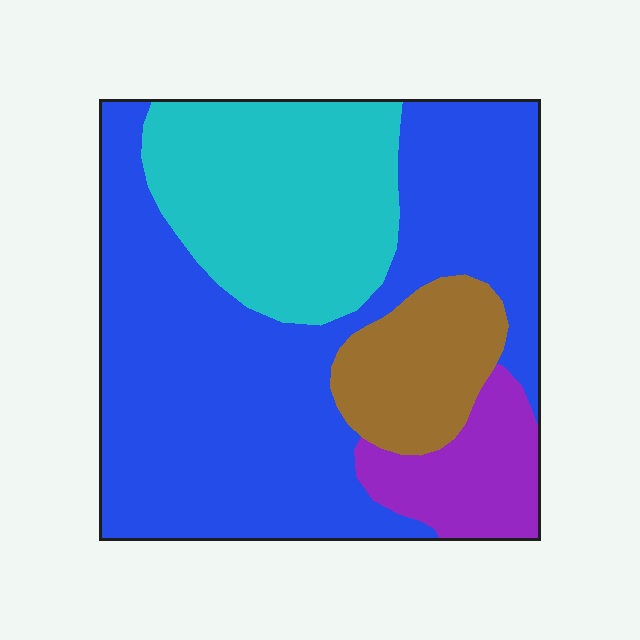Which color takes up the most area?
Blue, at roughly 55%.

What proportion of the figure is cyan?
Cyan takes up between a sixth and a third of the figure.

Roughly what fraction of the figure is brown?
Brown takes up about one eighth (1/8) of the figure.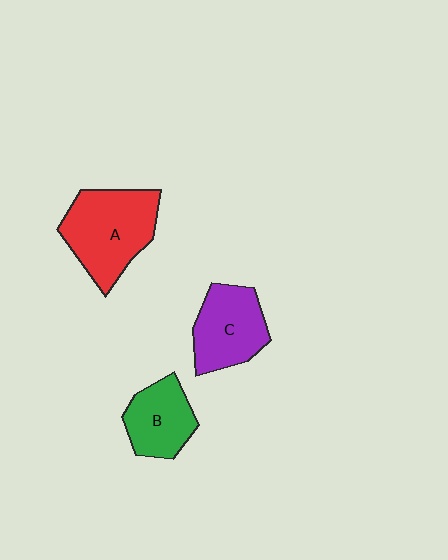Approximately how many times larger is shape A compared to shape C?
Approximately 1.3 times.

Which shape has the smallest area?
Shape B (green).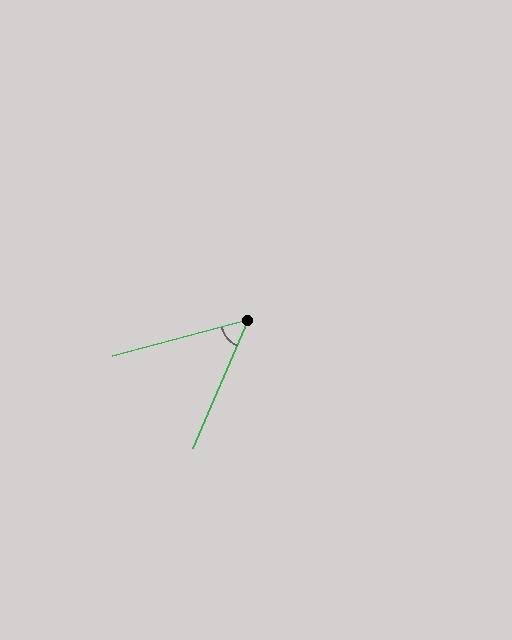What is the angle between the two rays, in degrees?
Approximately 52 degrees.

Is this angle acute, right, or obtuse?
It is acute.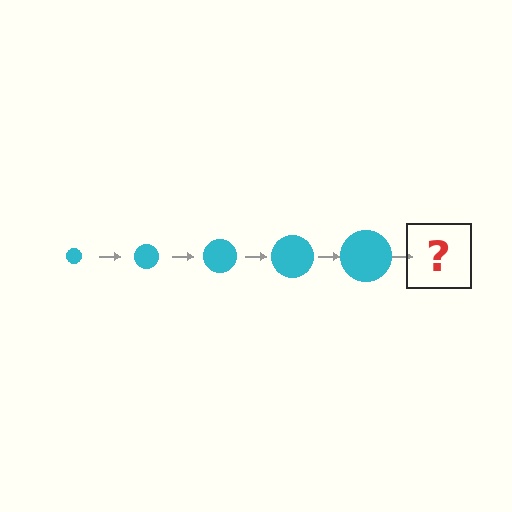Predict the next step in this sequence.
The next step is a cyan circle, larger than the previous one.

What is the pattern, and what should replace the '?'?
The pattern is that the circle gets progressively larger each step. The '?' should be a cyan circle, larger than the previous one.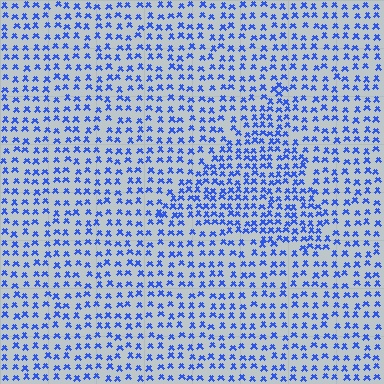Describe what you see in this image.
The image contains small blue elements arranged at two different densities. A triangle-shaped region is visible where the elements are more densely packed than the surrounding area.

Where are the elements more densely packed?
The elements are more densely packed inside the triangle boundary.